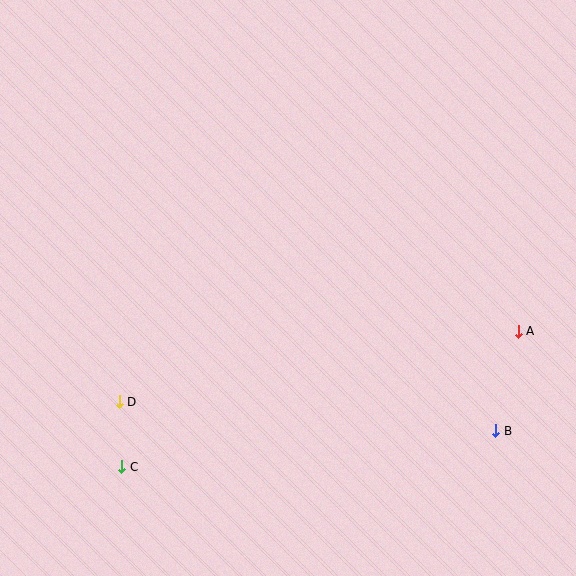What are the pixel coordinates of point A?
Point A is at (518, 331).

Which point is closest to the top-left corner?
Point D is closest to the top-left corner.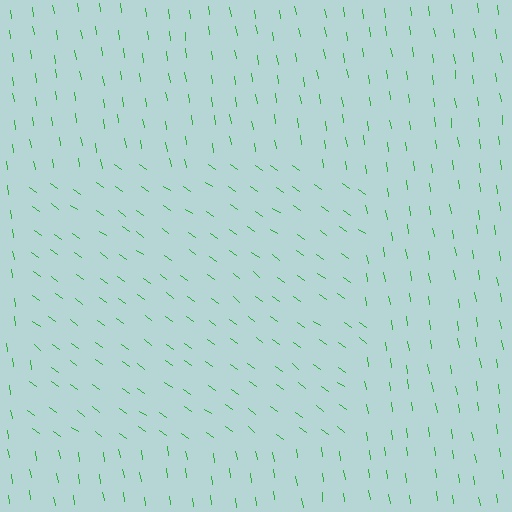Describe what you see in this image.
The image is filled with small green line segments. A rectangle region in the image has lines oriented differently from the surrounding lines, creating a visible texture boundary.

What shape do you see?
I see a rectangle.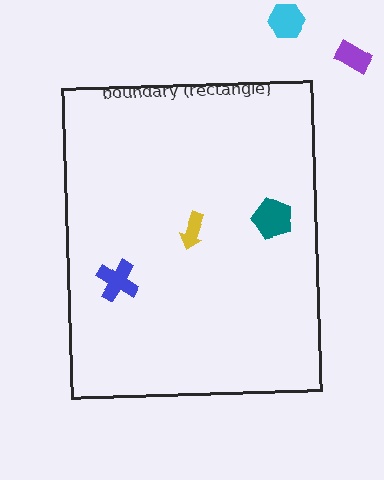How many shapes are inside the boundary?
3 inside, 2 outside.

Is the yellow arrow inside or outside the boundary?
Inside.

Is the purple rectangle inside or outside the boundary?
Outside.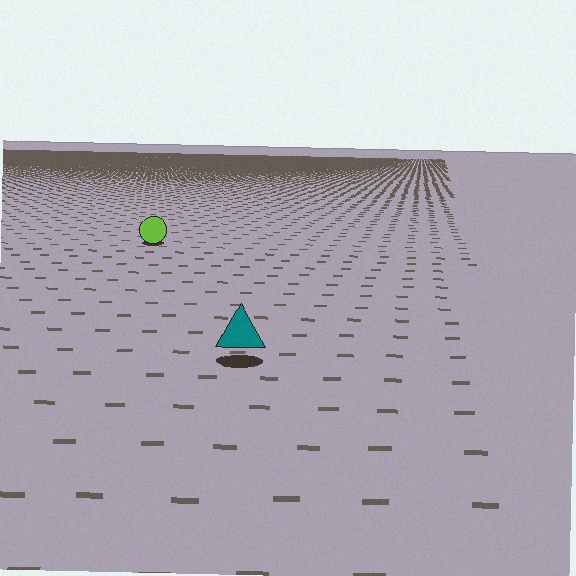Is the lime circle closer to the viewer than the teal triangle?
No. The teal triangle is closer — you can tell from the texture gradient: the ground texture is coarser near it.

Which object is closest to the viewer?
The teal triangle is closest. The texture marks near it are larger and more spread out.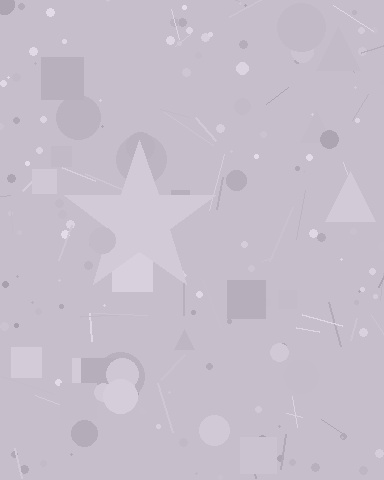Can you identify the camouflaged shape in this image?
The camouflaged shape is a star.